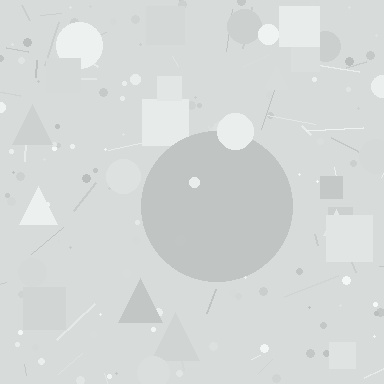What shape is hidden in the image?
A circle is hidden in the image.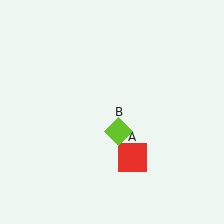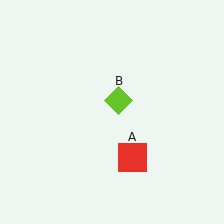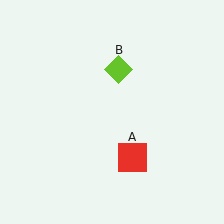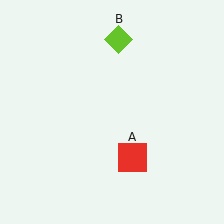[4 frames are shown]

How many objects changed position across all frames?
1 object changed position: lime diamond (object B).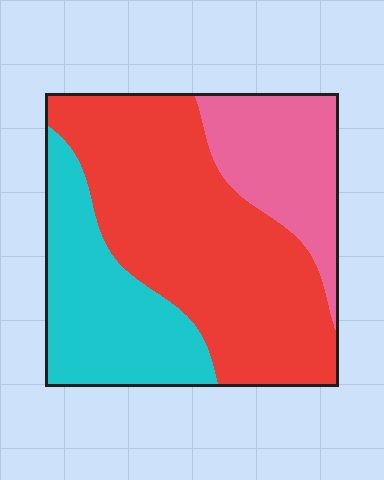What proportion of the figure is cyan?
Cyan takes up between a sixth and a third of the figure.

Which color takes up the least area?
Pink, at roughly 20%.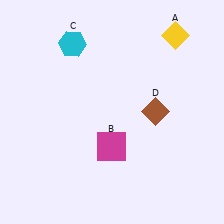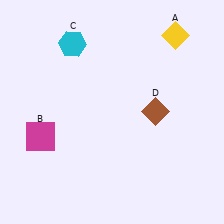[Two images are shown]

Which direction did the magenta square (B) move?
The magenta square (B) moved left.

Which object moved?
The magenta square (B) moved left.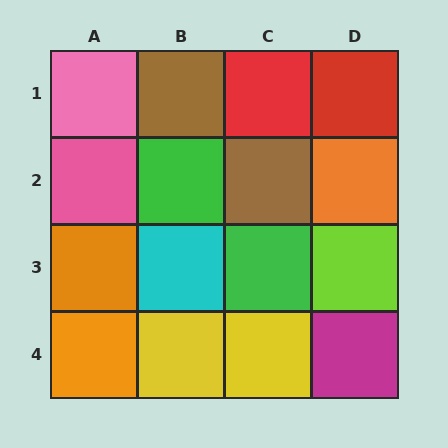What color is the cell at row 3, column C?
Green.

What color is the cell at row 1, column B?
Brown.